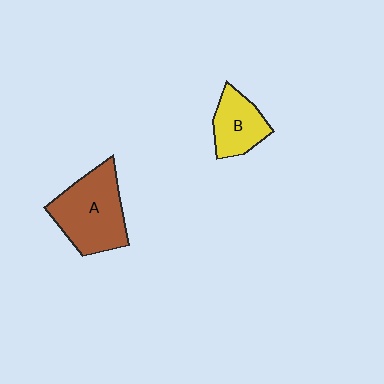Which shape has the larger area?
Shape A (brown).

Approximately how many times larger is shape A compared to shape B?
Approximately 1.7 times.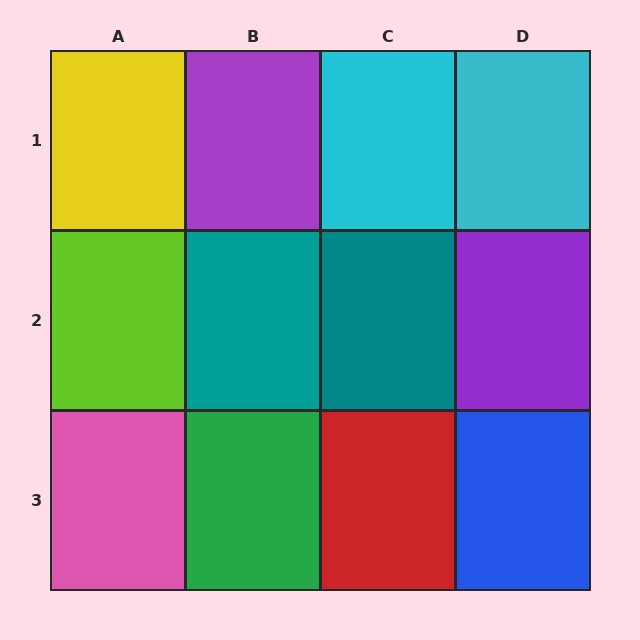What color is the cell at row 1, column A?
Yellow.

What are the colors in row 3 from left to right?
Pink, green, red, blue.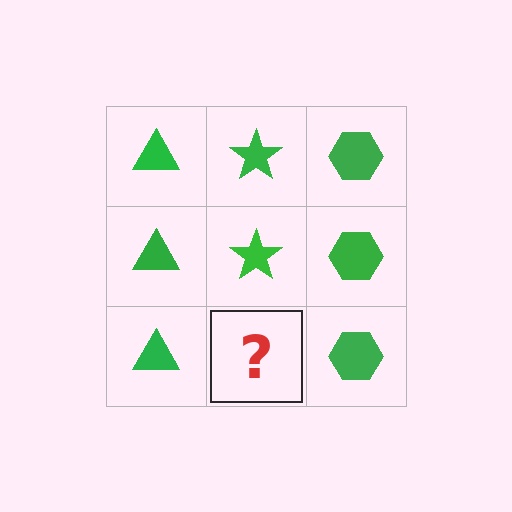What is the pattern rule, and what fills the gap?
The rule is that each column has a consistent shape. The gap should be filled with a green star.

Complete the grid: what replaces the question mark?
The question mark should be replaced with a green star.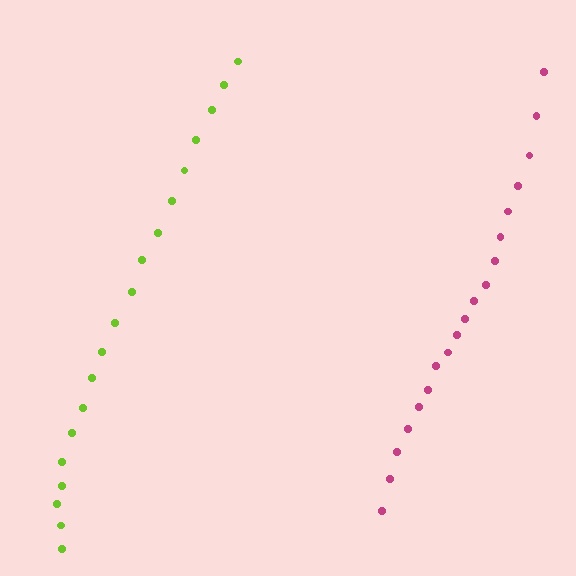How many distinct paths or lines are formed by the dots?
There are 2 distinct paths.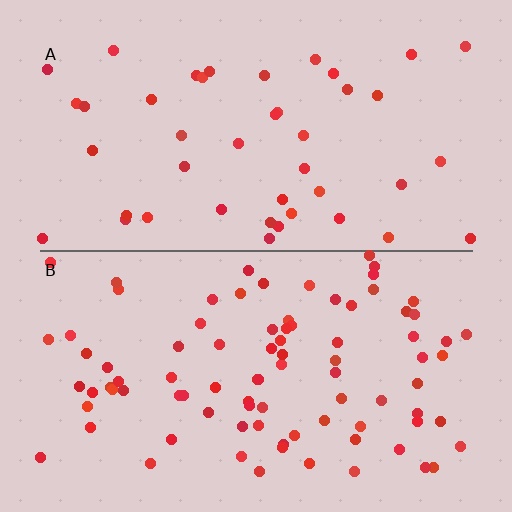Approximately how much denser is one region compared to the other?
Approximately 2.0× — region B over region A.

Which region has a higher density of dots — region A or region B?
B (the bottom).